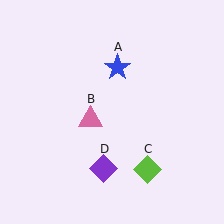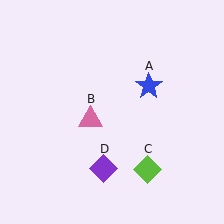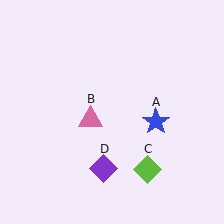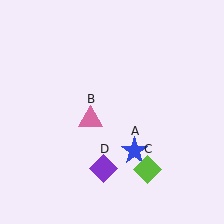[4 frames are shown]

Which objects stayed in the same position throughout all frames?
Pink triangle (object B) and lime diamond (object C) and purple diamond (object D) remained stationary.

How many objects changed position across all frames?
1 object changed position: blue star (object A).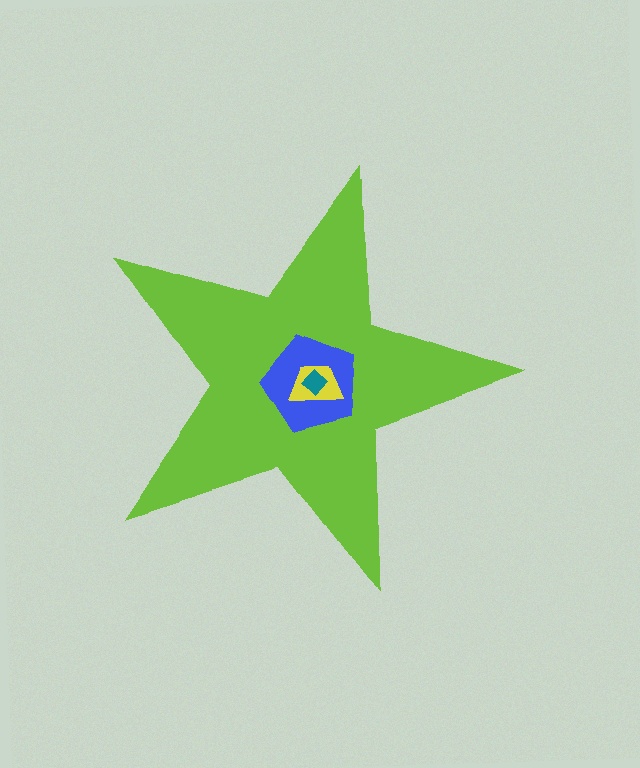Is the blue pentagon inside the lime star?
Yes.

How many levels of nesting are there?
4.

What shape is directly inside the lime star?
The blue pentagon.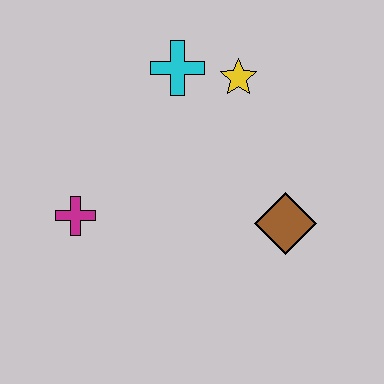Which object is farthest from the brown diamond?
The magenta cross is farthest from the brown diamond.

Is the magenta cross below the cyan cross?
Yes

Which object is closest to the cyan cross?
The yellow star is closest to the cyan cross.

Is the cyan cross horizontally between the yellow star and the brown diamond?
No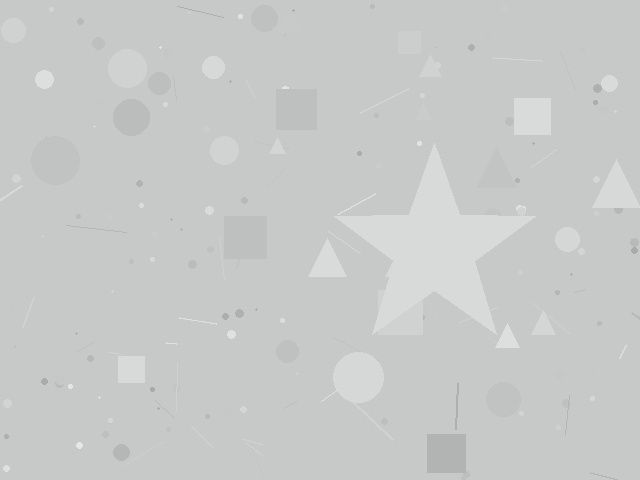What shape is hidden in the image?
A star is hidden in the image.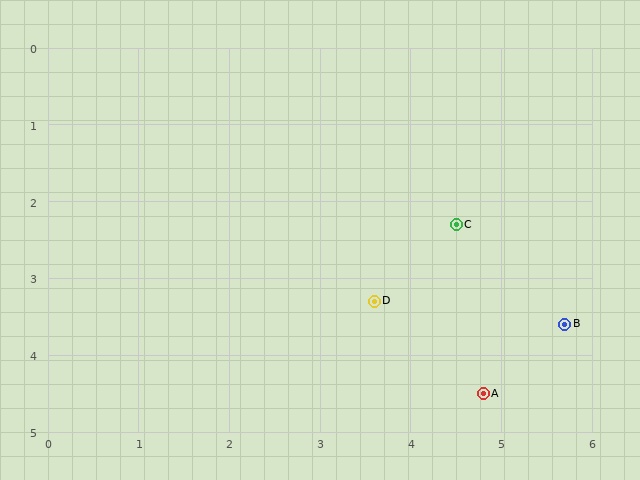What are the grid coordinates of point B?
Point B is at approximately (5.7, 3.6).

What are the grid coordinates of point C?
Point C is at approximately (4.5, 2.3).